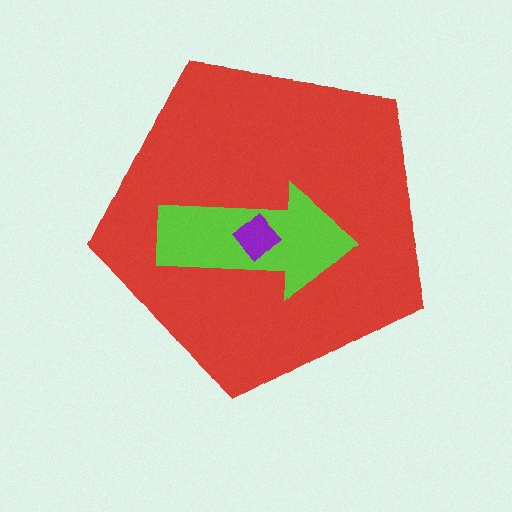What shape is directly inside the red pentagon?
The lime arrow.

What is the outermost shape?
The red pentagon.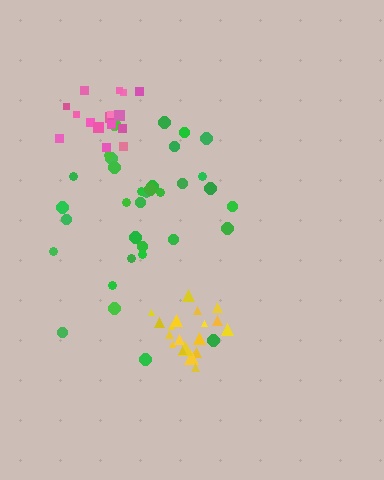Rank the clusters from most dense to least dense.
yellow, pink, green.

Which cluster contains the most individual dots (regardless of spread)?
Green (34).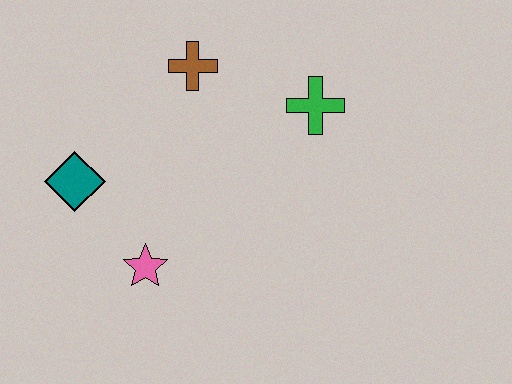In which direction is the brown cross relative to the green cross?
The brown cross is to the left of the green cross.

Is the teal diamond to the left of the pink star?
Yes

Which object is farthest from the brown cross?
The pink star is farthest from the brown cross.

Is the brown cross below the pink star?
No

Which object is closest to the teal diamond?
The pink star is closest to the teal diamond.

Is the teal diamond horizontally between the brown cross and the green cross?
No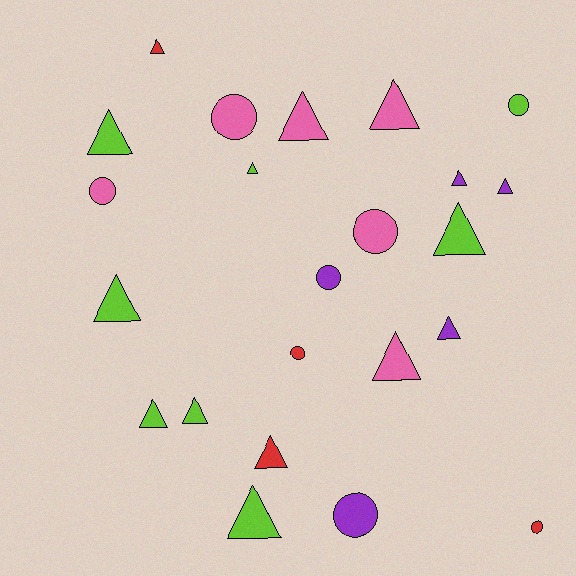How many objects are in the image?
There are 23 objects.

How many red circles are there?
There are 2 red circles.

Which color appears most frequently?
Lime, with 8 objects.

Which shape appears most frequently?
Triangle, with 15 objects.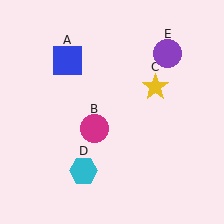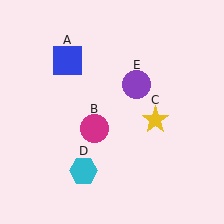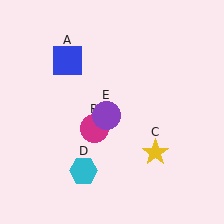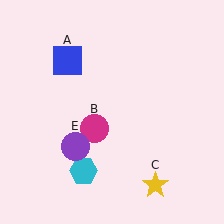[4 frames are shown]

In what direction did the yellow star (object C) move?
The yellow star (object C) moved down.